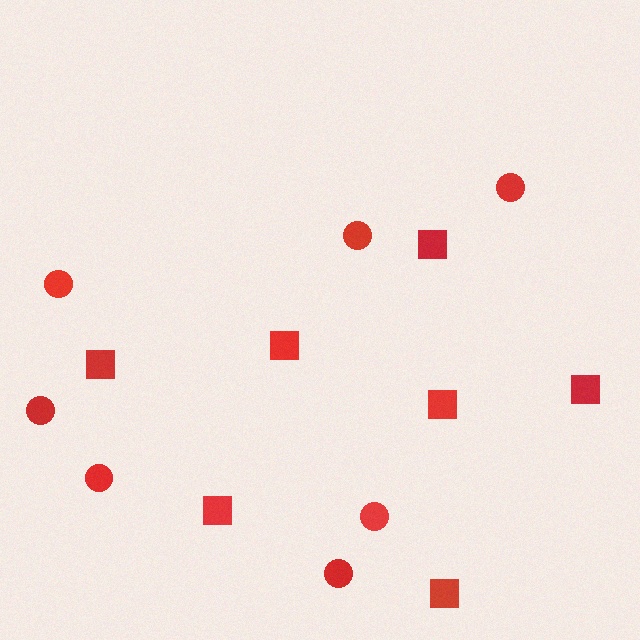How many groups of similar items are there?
There are 2 groups: one group of squares (7) and one group of circles (7).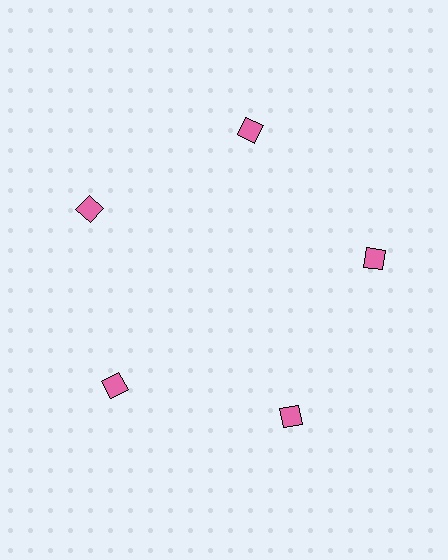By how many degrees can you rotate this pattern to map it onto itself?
The pattern maps onto itself every 72 degrees of rotation.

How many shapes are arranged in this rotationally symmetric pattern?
There are 5 shapes, arranged in 5 groups of 1.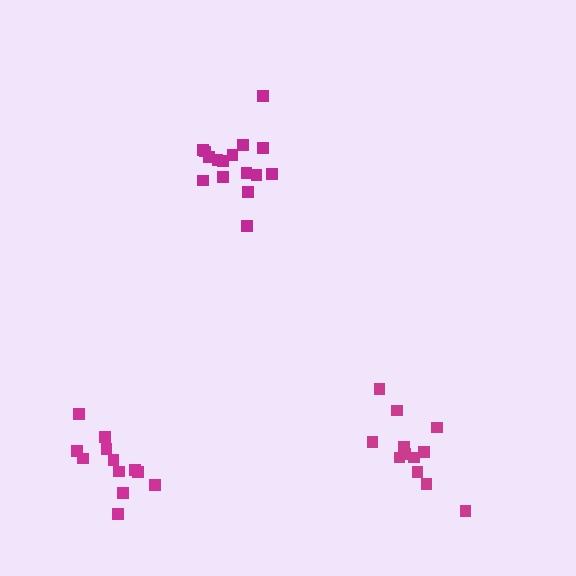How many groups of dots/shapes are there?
There are 3 groups.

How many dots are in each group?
Group 1: 12 dots, Group 2: 16 dots, Group 3: 12 dots (40 total).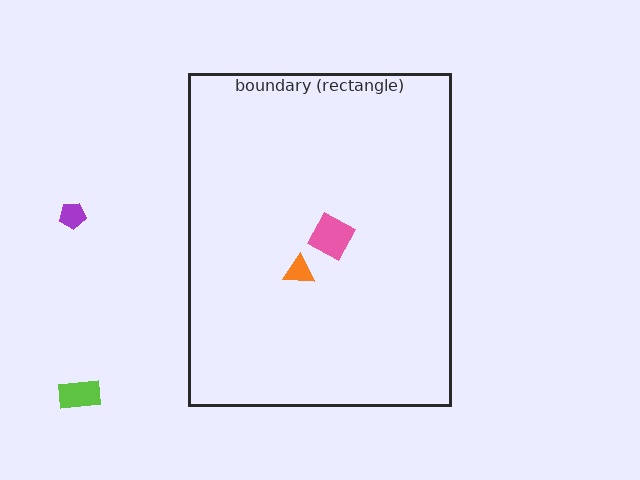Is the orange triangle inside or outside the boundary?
Inside.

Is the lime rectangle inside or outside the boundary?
Outside.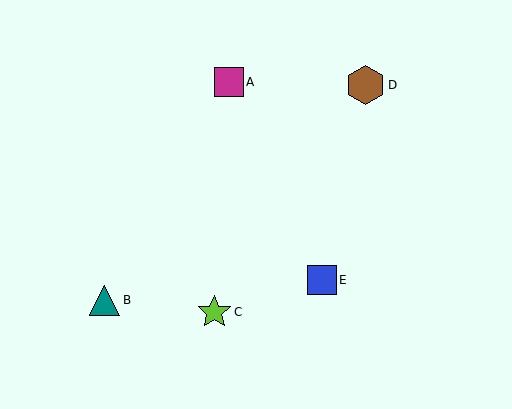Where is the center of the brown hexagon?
The center of the brown hexagon is at (365, 85).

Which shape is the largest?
The brown hexagon (labeled D) is the largest.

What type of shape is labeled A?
Shape A is a magenta square.